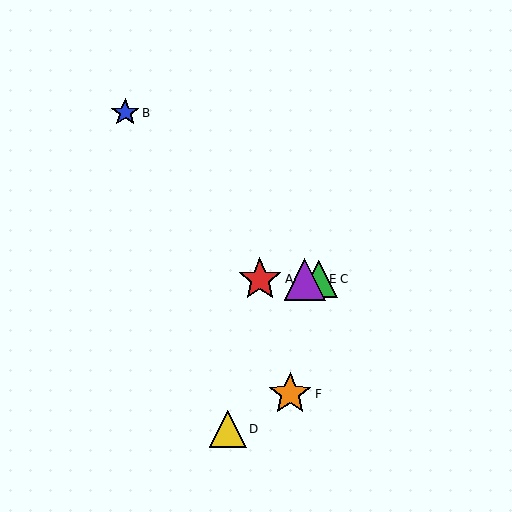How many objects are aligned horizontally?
3 objects (A, C, E) are aligned horizontally.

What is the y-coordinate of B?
Object B is at y≈113.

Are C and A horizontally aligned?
Yes, both are at y≈279.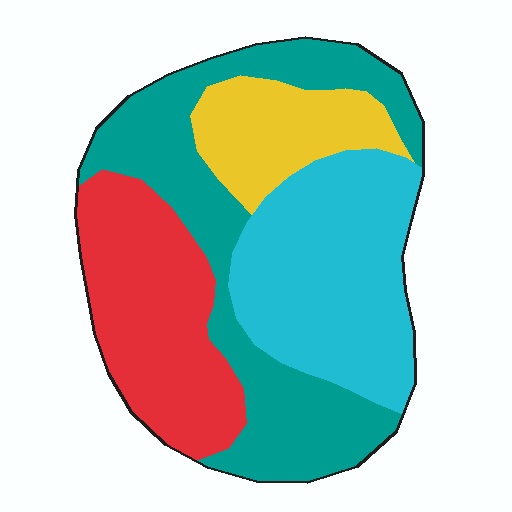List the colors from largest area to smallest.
From largest to smallest: teal, cyan, red, yellow.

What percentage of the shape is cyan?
Cyan takes up between a quarter and a half of the shape.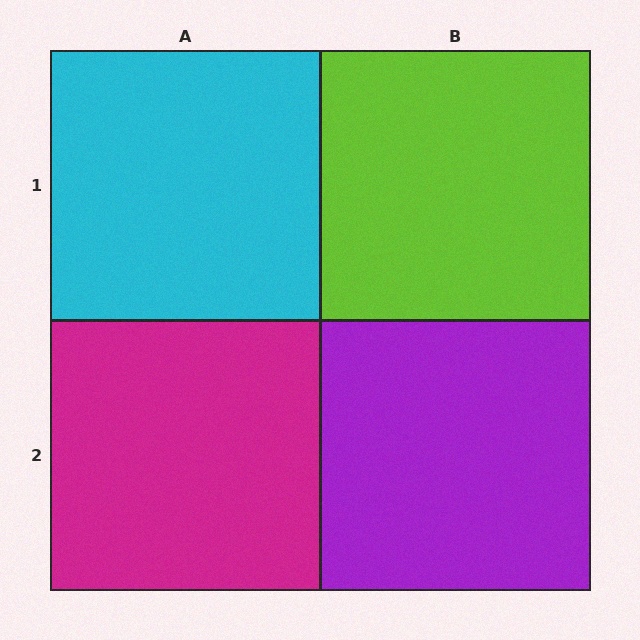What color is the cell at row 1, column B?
Lime.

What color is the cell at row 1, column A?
Cyan.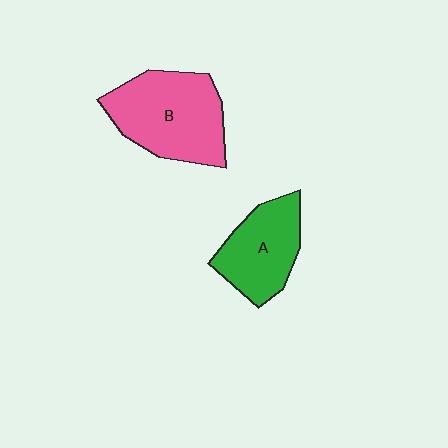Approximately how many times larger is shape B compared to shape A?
Approximately 1.4 times.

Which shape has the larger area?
Shape B (pink).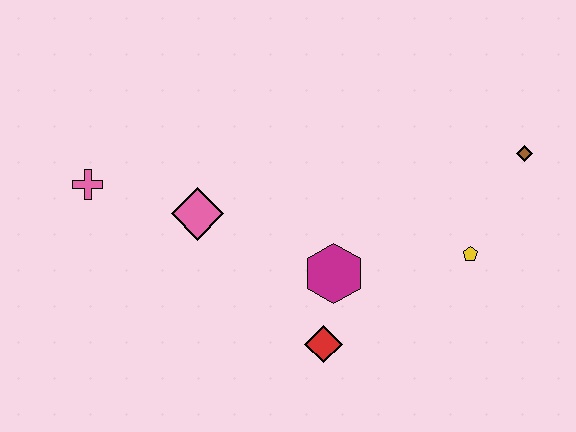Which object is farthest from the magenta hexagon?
The pink cross is farthest from the magenta hexagon.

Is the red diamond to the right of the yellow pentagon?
No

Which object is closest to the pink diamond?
The pink cross is closest to the pink diamond.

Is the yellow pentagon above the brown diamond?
No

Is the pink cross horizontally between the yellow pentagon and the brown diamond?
No